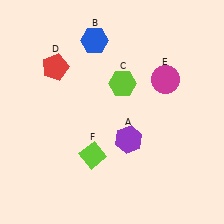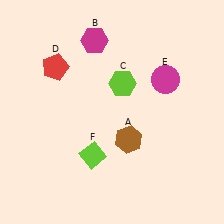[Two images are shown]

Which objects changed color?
A changed from purple to brown. B changed from blue to magenta.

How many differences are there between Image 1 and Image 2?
There are 2 differences between the two images.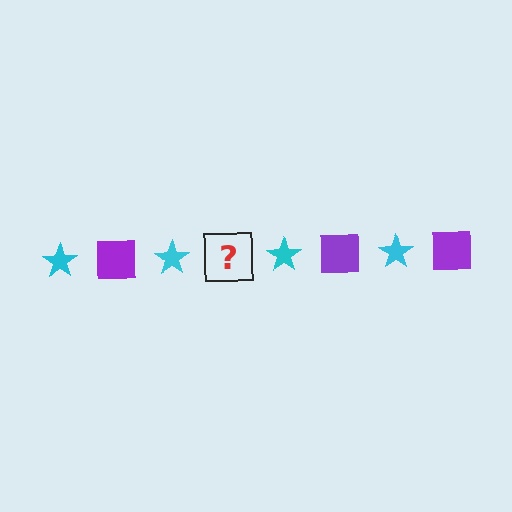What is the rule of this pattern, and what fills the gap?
The rule is that the pattern alternates between cyan star and purple square. The gap should be filled with a purple square.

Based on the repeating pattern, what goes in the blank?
The blank should be a purple square.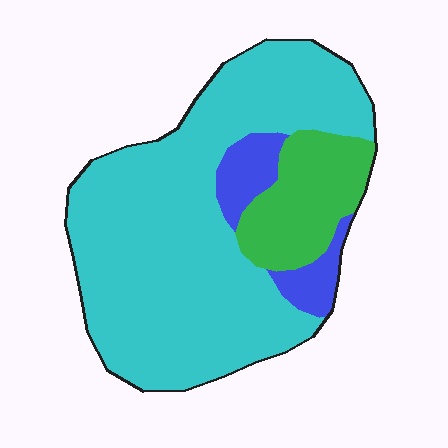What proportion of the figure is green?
Green covers 17% of the figure.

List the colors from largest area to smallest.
From largest to smallest: cyan, green, blue.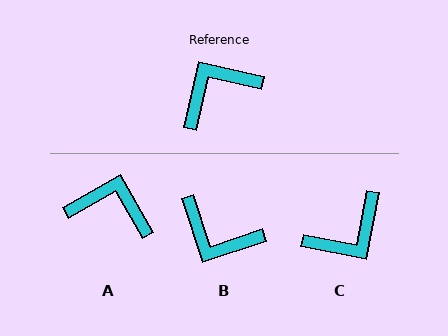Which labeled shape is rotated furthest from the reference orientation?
C, about 178 degrees away.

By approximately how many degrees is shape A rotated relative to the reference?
Approximately 47 degrees clockwise.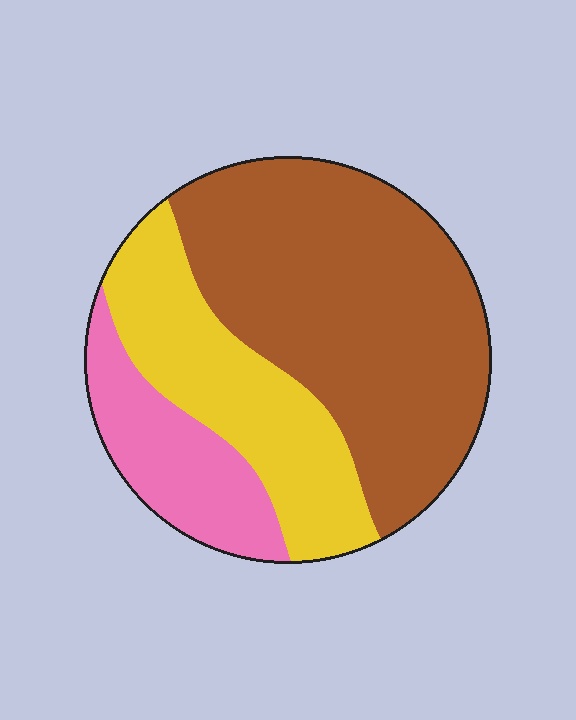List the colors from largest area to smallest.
From largest to smallest: brown, yellow, pink.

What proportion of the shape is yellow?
Yellow takes up about one quarter (1/4) of the shape.